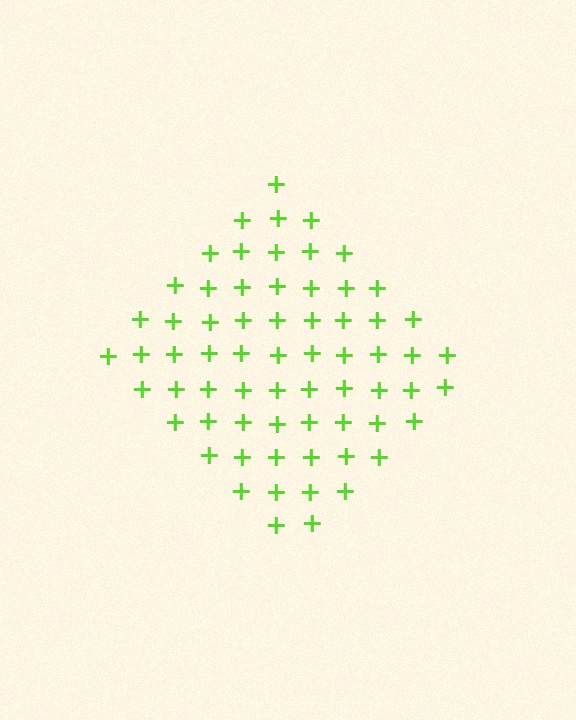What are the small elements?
The small elements are plus signs.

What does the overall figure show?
The overall figure shows a diamond.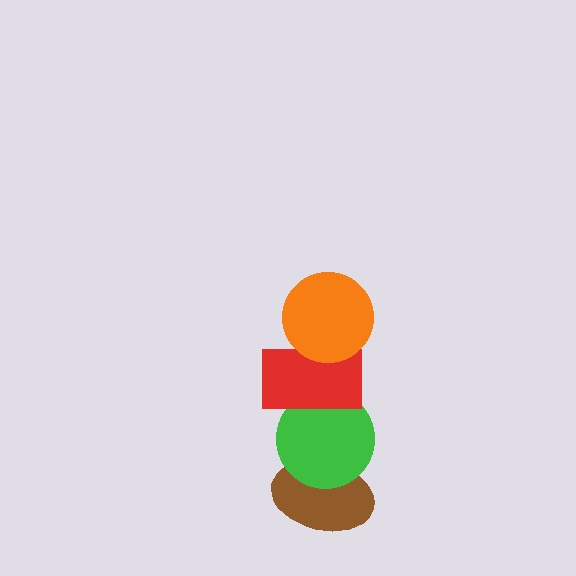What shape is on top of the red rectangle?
The orange circle is on top of the red rectangle.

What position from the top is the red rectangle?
The red rectangle is 2nd from the top.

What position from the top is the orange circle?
The orange circle is 1st from the top.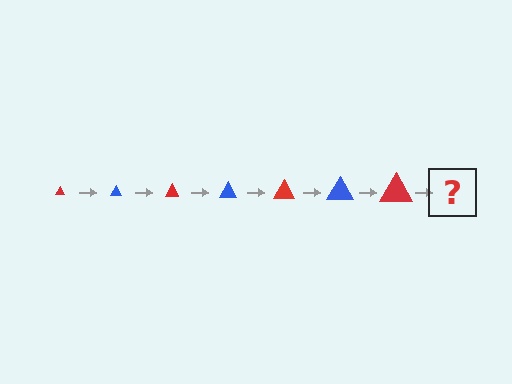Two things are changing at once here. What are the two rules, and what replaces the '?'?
The two rules are that the triangle grows larger each step and the color cycles through red and blue. The '?' should be a blue triangle, larger than the previous one.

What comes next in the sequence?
The next element should be a blue triangle, larger than the previous one.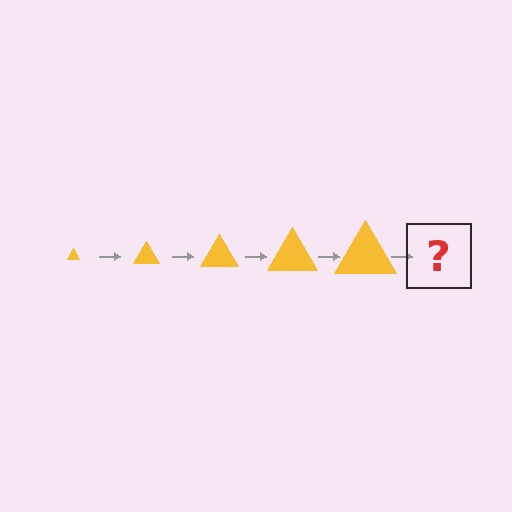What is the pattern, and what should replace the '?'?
The pattern is that the triangle gets progressively larger each step. The '?' should be a yellow triangle, larger than the previous one.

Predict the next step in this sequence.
The next step is a yellow triangle, larger than the previous one.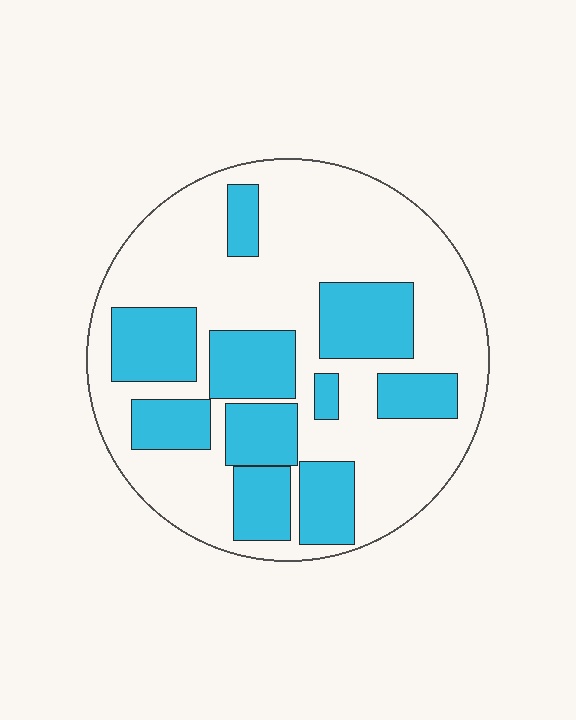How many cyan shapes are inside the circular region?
10.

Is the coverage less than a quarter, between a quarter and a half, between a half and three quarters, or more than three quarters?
Between a quarter and a half.